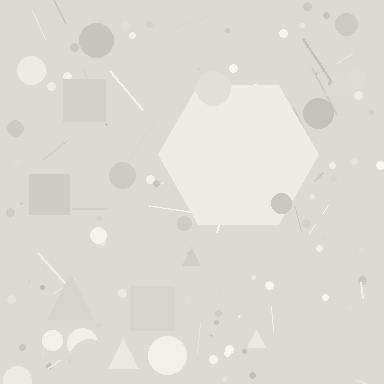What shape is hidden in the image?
A hexagon is hidden in the image.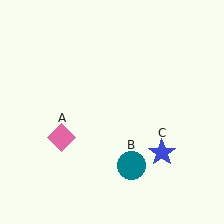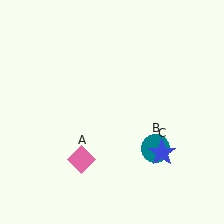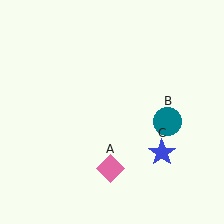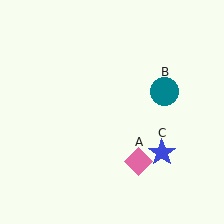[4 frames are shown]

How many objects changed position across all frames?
2 objects changed position: pink diamond (object A), teal circle (object B).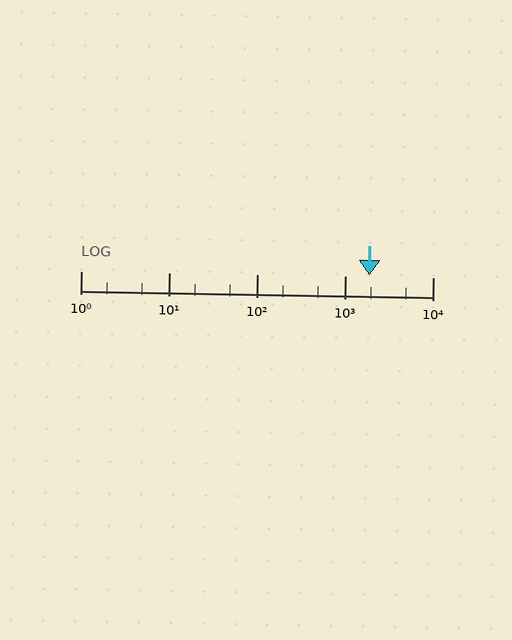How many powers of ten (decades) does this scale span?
The scale spans 4 decades, from 1 to 10000.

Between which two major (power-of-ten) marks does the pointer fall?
The pointer is between 1000 and 10000.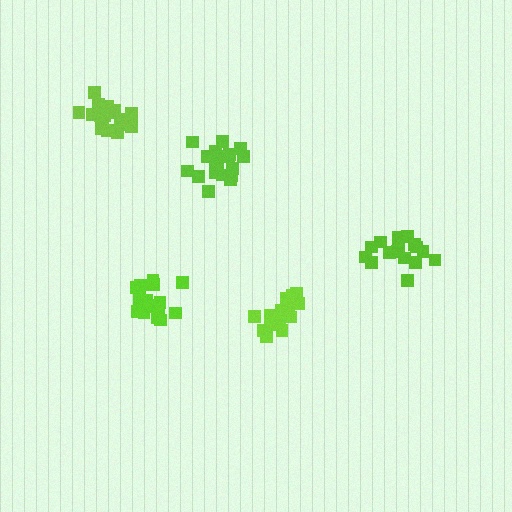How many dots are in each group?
Group 1: 19 dots, Group 2: 15 dots, Group 3: 17 dots, Group 4: 17 dots, Group 5: 19 dots (87 total).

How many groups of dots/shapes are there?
There are 5 groups.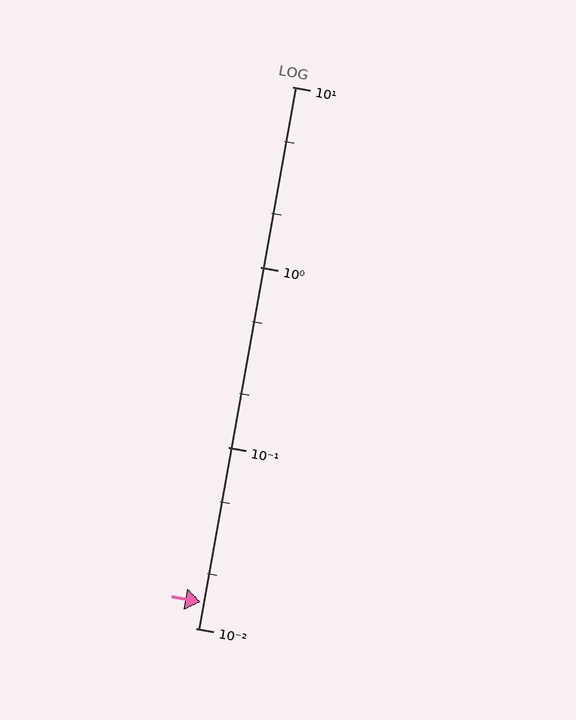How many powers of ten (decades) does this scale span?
The scale spans 3 decades, from 0.01 to 10.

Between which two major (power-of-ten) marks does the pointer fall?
The pointer is between 0.01 and 0.1.